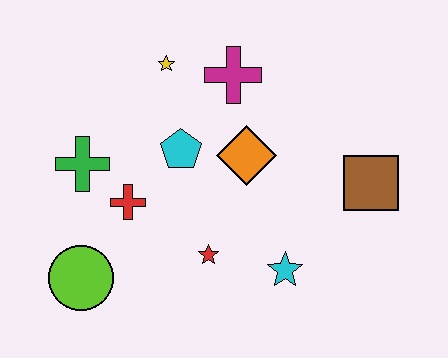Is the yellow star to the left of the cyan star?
Yes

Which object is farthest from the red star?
The yellow star is farthest from the red star.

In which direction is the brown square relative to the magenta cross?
The brown square is to the right of the magenta cross.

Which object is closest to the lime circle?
The red cross is closest to the lime circle.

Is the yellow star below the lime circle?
No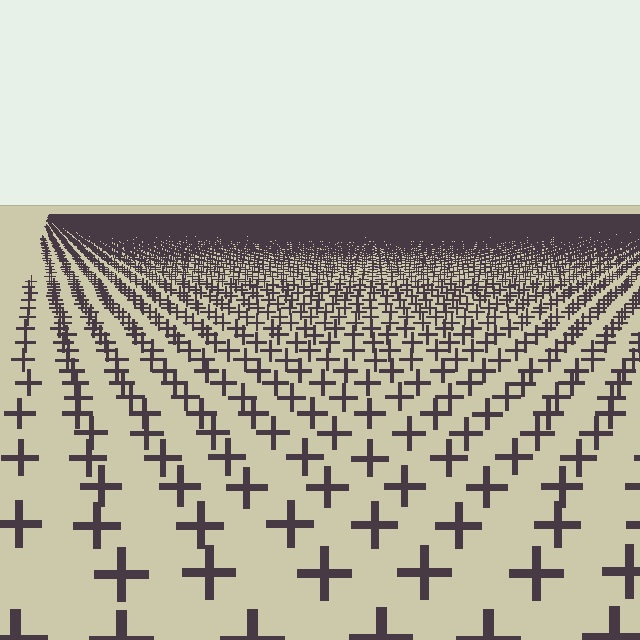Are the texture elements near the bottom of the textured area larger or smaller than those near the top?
Larger. Near the bottom, elements are closer to the viewer and appear at a bigger on-screen size.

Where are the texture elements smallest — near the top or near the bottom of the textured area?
Near the top.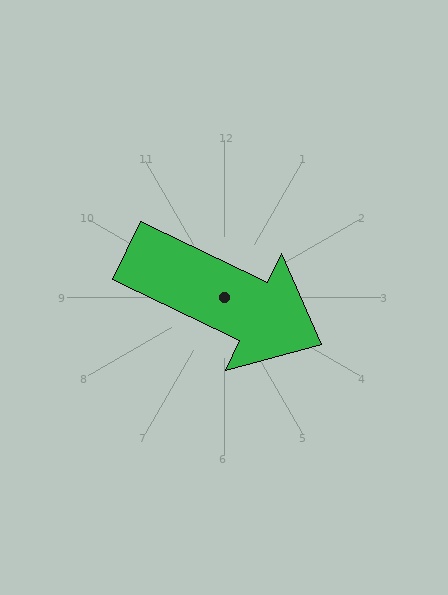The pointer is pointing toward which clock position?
Roughly 4 o'clock.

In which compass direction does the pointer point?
Southeast.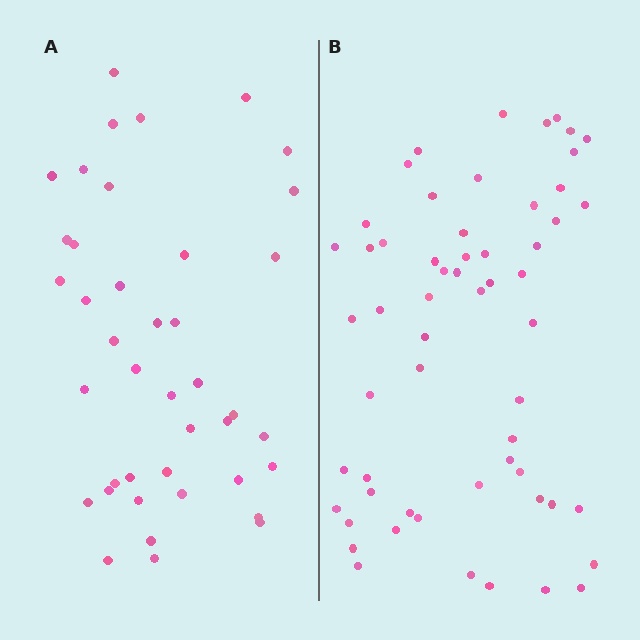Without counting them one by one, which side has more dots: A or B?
Region B (the right region) has more dots.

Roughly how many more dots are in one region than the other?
Region B has approximately 15 more dots than region A.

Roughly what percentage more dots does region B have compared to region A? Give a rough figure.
About 40% more.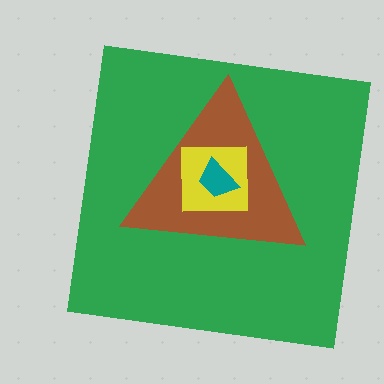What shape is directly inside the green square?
The brown triangle.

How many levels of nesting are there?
4.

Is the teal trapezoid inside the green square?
Yes.